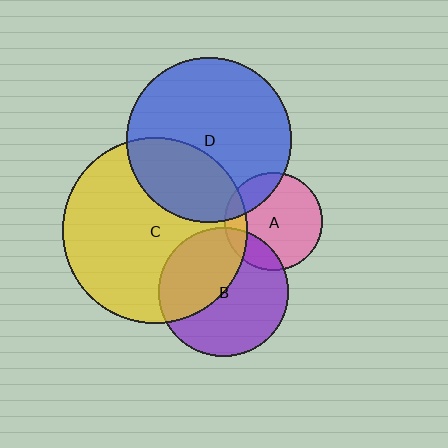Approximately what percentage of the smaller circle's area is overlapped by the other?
Approximately 45%.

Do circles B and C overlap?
Yes.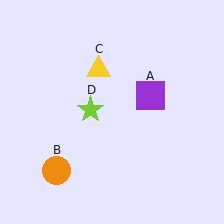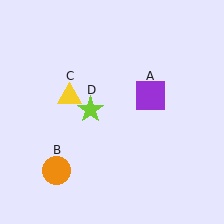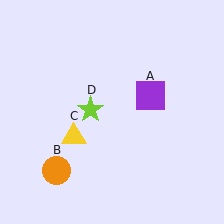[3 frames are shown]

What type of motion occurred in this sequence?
The yellow triangle (object C) rotated counterclockwise around the center of the scene.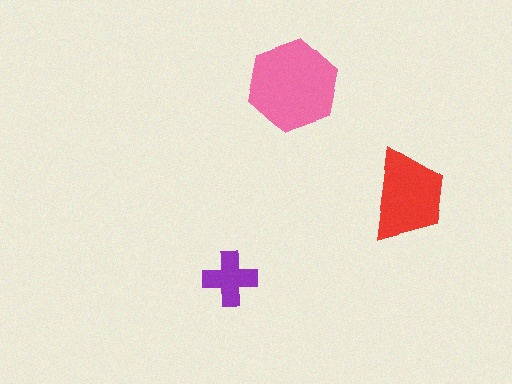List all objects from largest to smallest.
The pink hexagon, the red trapezoid, the purple cross.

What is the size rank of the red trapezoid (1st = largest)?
2nd.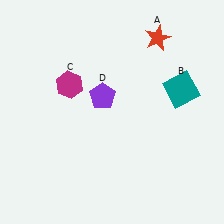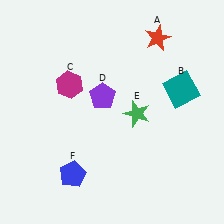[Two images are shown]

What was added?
A green star (E), a blue pentagon (F) were added in Image 2.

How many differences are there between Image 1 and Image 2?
There are 2 differences between the two images.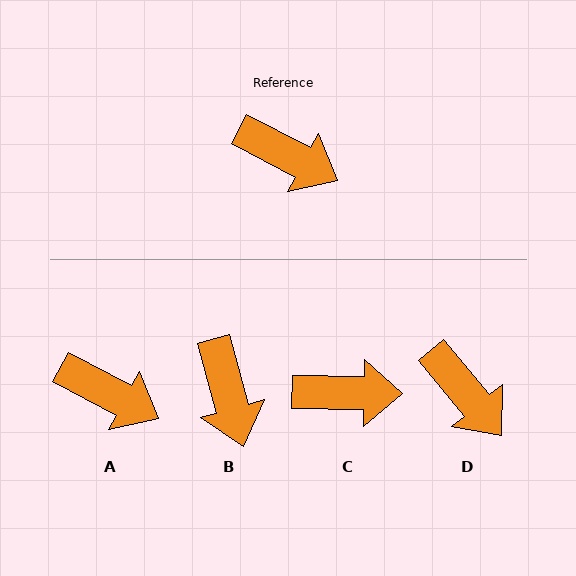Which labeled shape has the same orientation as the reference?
A.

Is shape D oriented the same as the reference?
No, it is off by about 23 degrees.